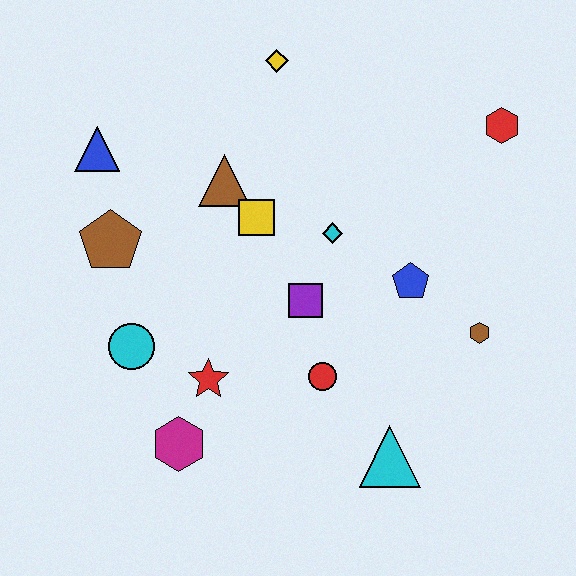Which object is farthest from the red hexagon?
The magenta hexagon is farthest from the red hexagon.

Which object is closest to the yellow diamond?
The brown triangle is closest to the yellow diamond.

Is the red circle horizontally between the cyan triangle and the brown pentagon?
Yes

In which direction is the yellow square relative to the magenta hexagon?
The yellow square is above the magenta hexagon.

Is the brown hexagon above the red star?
Yes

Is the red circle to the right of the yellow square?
Yes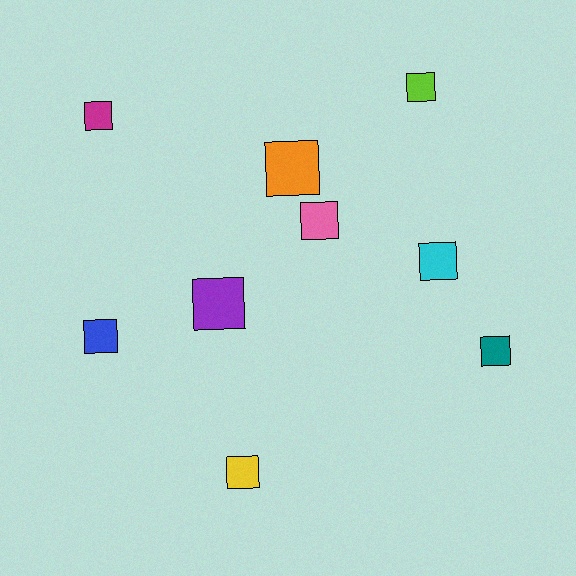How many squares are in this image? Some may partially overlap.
There are 9 squares.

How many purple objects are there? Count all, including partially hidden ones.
There is 1 purple object.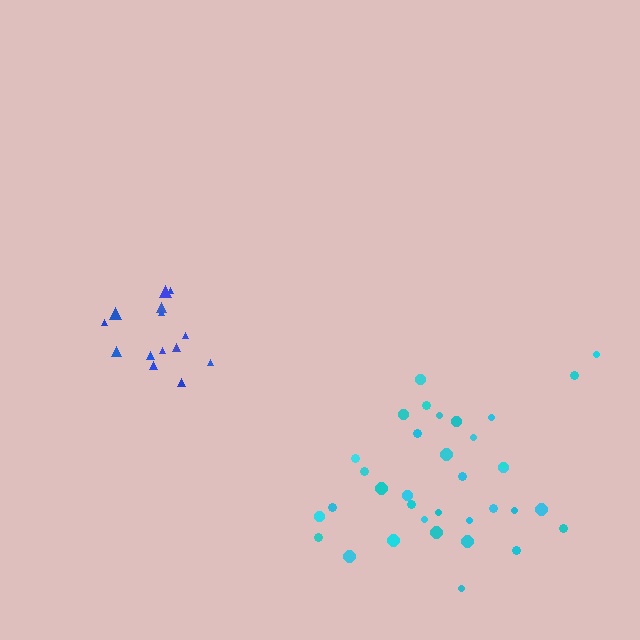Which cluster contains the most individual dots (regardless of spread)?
Cyan (35).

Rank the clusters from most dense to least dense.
blue, cyan.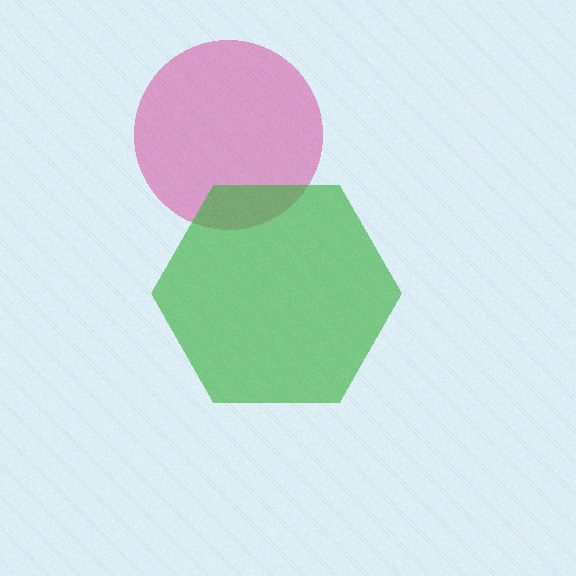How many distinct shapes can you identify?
There are 2 distinct shapes: a magenta circle, a green hexagon.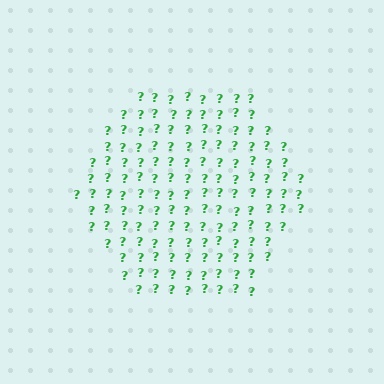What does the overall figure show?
The overall figure shows a hexagon.